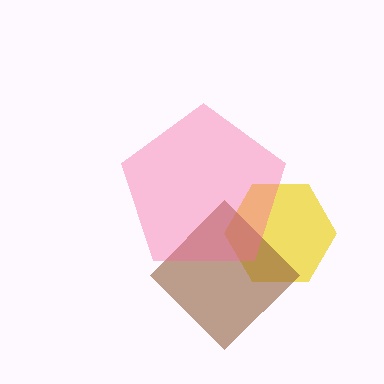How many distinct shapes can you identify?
There are 3 distinct shapes: a yellow hexagon, a brown diamond, a pink pentagon.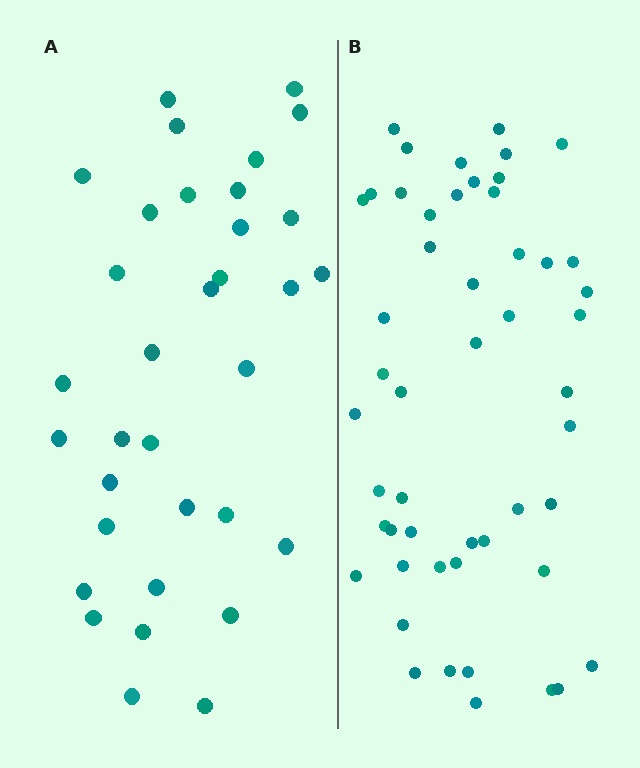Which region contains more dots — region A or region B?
Region B (the right region) has more dots.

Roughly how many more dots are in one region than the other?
Region B has approximately 15 more dots than region A.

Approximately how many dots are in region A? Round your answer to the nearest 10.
About 30 dots. (The exact count is 34, which rounds to 30.)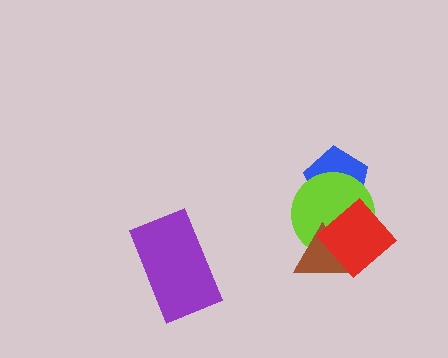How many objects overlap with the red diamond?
3 objects overlap with the red diamond.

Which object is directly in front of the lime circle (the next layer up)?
The brown triangle is directly in front of the lime circle.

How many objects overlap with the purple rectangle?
0 objects overlap with the purple rectangle.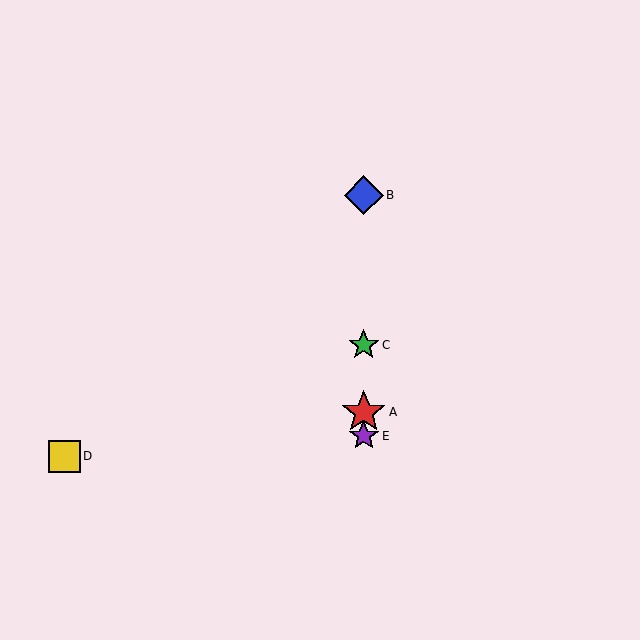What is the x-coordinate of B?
Object B is at x≈364.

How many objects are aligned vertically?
4 objects (A, B, C, E) are aligned vertically.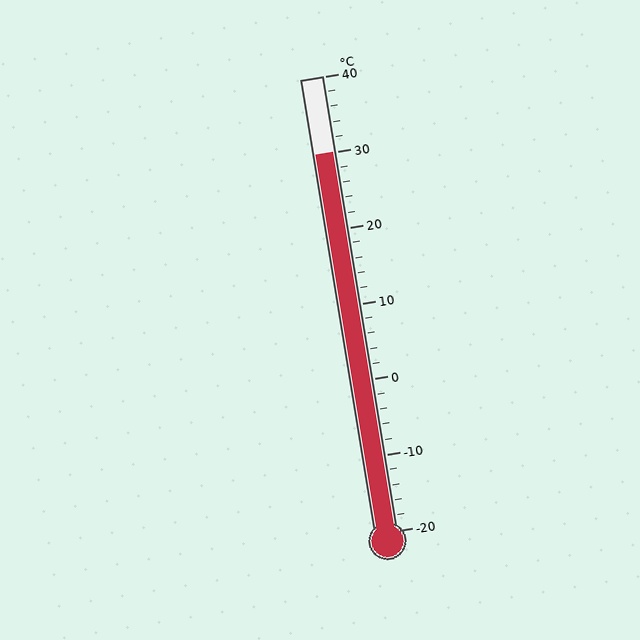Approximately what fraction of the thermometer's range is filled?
The thermometer is filled to approximately 85% of its range.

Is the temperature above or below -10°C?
The temperature is above -10°C.